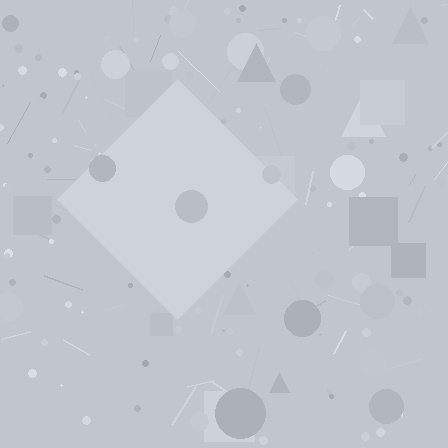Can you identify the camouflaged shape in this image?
The camouflaged shape is a diamond.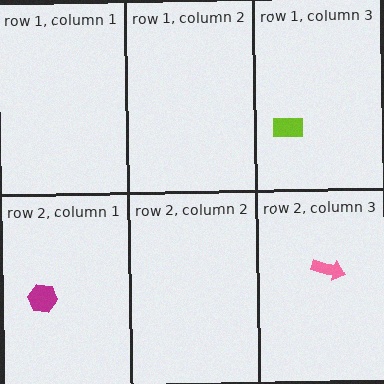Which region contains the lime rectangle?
The row 1, column 3 region.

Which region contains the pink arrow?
The row 2, column 3 region.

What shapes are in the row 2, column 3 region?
The pink arrow.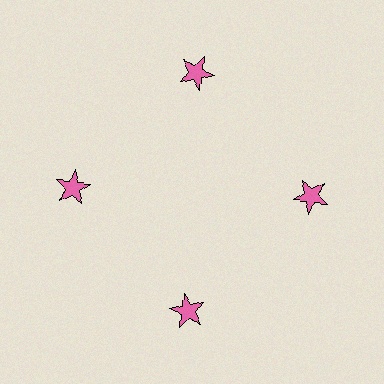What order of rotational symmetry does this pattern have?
This pattern has 4-fold rotational symmetry.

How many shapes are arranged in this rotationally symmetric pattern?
There are 4 shapes, arranged in 4 groups of 1.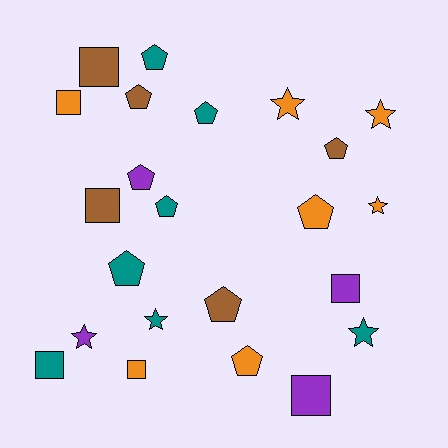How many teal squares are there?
There is 1 teal square.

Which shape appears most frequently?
Pentagon, with 10 objects.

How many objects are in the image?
There are 23 objects.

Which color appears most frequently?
Teal, with 7 objects.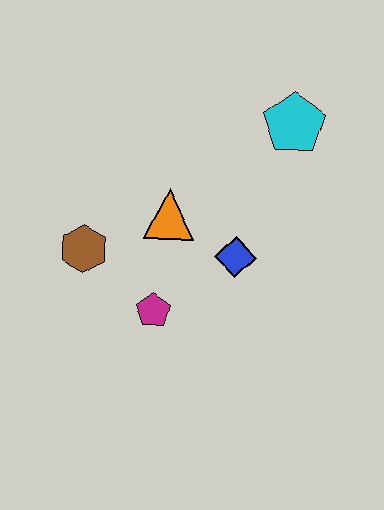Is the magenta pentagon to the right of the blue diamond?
No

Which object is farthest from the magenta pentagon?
The cyan pentagon is farthest from the magenta pentagon.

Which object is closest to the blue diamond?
The orange triangle is closest to the blue diamond.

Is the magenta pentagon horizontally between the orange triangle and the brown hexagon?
Yes